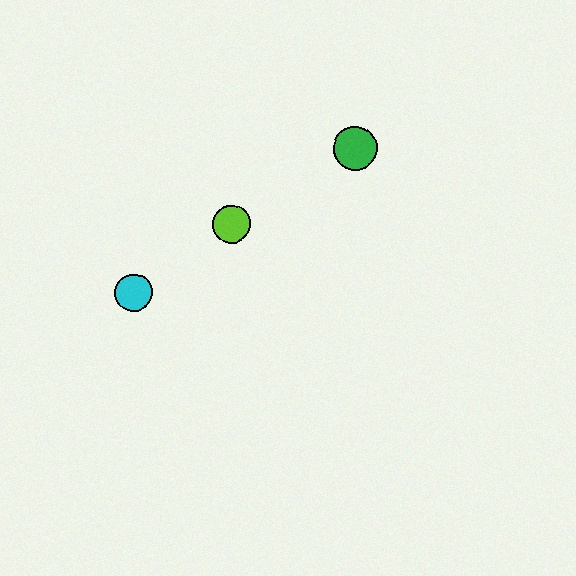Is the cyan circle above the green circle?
No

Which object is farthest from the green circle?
The cyan circle is farthest from the green circle.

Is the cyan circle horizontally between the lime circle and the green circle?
No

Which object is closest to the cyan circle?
The lime circle is closest to the cyan circle.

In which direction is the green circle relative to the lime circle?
The green circle is to the right of the lime circle.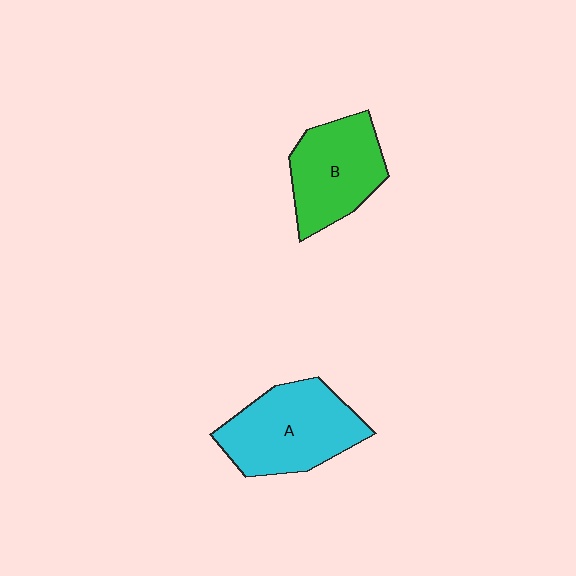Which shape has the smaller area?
Shape B (green).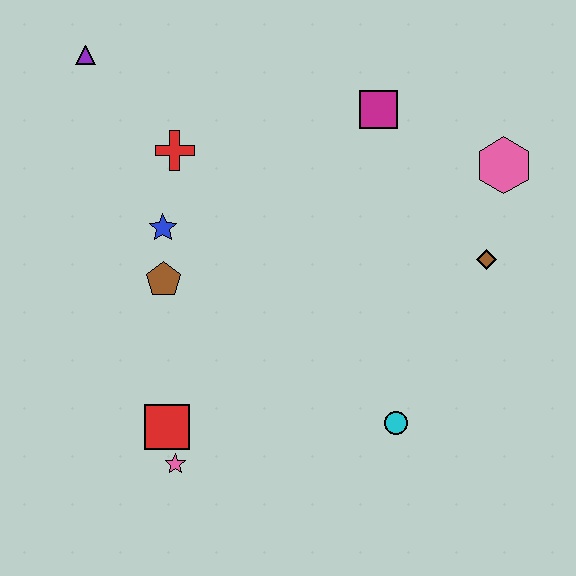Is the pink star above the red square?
No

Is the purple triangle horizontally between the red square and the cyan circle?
No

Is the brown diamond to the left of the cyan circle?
No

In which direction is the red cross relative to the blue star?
The red cross is above the blue star.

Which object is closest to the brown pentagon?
The blue star is closest to the brown pentagon.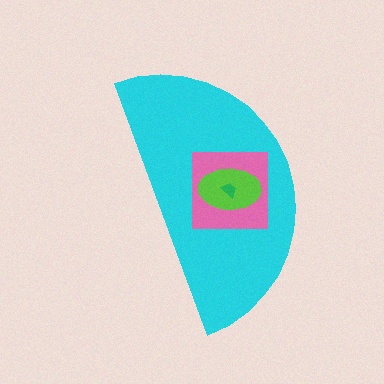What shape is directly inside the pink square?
The lime ellipse.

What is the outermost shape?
The cyan semicircle.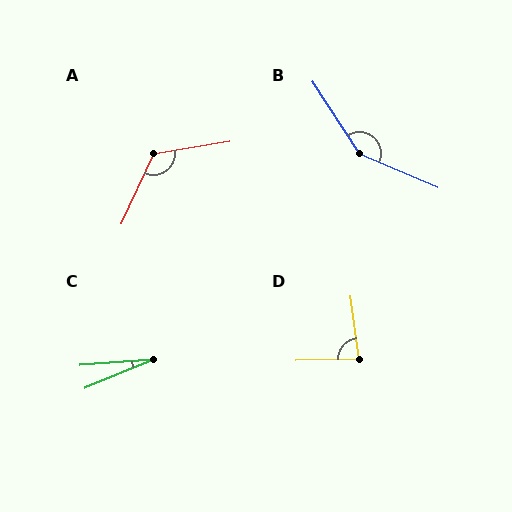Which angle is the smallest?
C, at approximately 18 degrees.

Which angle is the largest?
B, at approximately 147 degrees.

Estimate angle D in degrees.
Approximately 84 degrees.